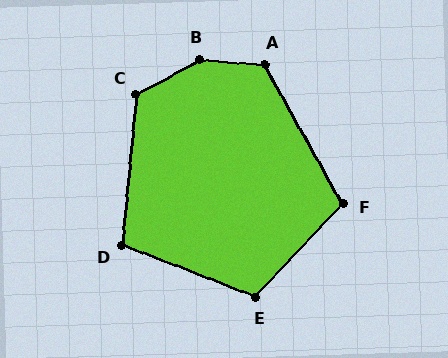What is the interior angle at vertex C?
Approximately 124 degrees (obtuse).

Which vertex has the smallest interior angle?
D, at approximately 106 degrees.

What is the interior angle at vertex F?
Approximately 107 degrees (obtuse).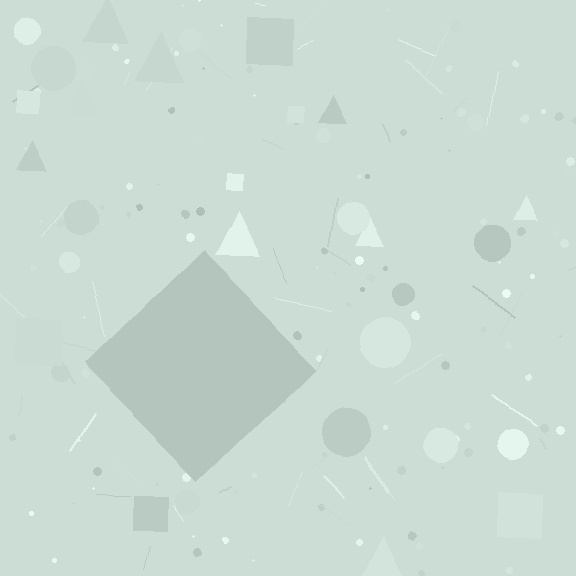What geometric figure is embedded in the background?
A diamond is embedded in the background.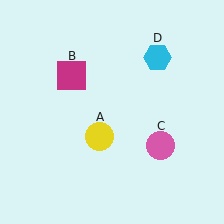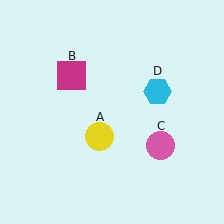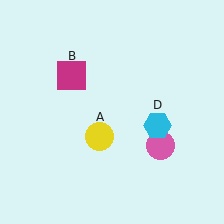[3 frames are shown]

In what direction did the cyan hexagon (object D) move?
The cyan hexagon (object D) moved down.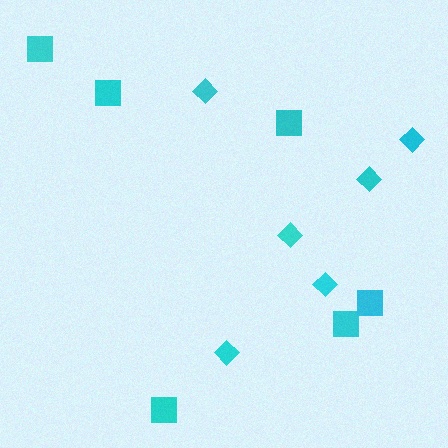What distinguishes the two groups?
There are 2 groups: one group of diamonds (6) and one group of squares (6).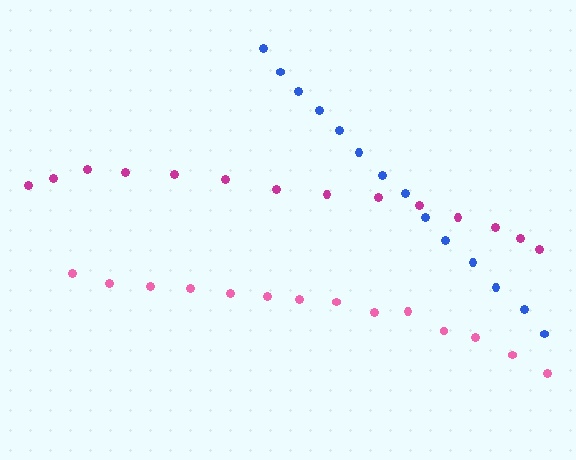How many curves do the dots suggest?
There are 3 distinct paths.